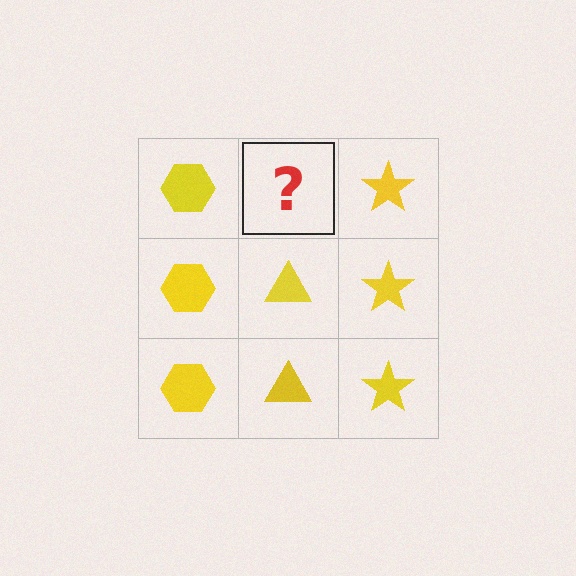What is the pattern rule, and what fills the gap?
The rule is that each column has a consistent shape. The gap should be filled with a yellow triangle.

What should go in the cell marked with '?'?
The missing cell should contain a yellow triangle.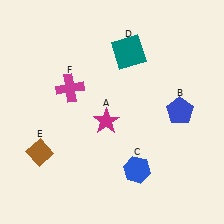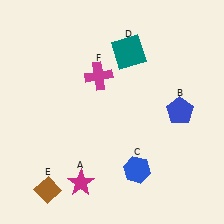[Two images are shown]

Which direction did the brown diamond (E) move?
The brown diamond (E) moved down.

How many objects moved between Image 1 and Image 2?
3 objects moved between the two images.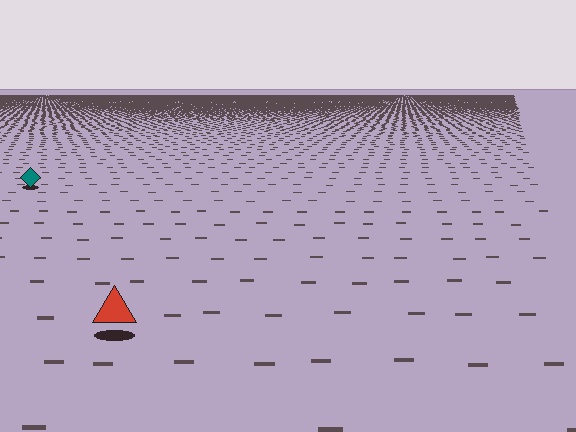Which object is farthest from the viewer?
The teal diamond is farthest from the viewer. It appears smaller and the ground texture around it is denser.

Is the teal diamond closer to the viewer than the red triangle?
No. The red triangle is closer — you can tell from the texture gradient: the ground texture is coarser near it.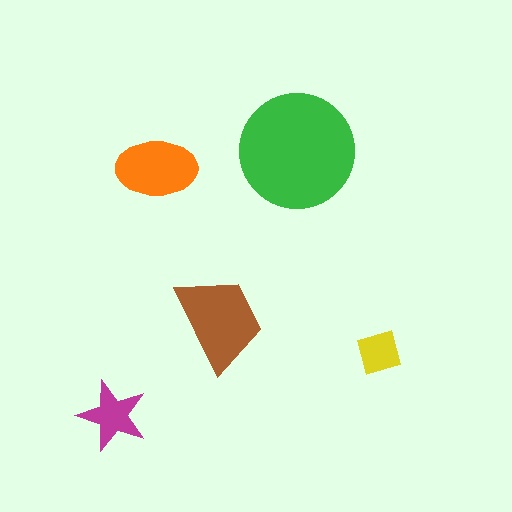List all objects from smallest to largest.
The yellow diamond, the magenta star, the orange ellipse, the brown trapezoid, the green circle.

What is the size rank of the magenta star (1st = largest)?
4th.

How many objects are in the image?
There are 5 objects in the image.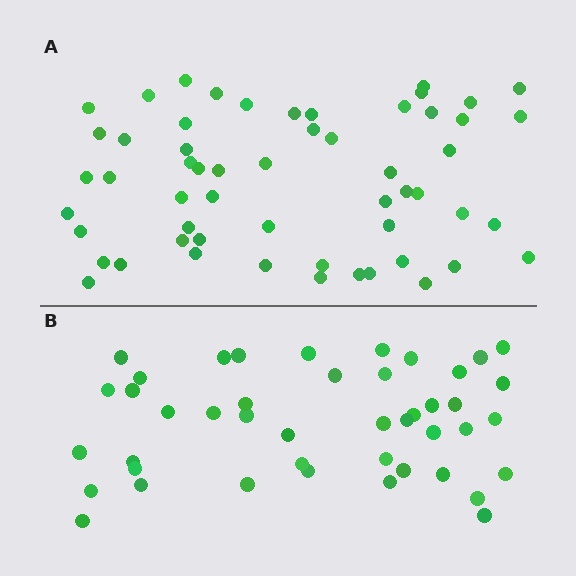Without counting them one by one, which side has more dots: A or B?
Region A (the top region) has more dots.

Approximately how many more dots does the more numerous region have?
Region A has roughly 12 or so more dots than region B.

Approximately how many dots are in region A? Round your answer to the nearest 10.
About 60 dots. (The exact count is 56, which rounds to 60.)